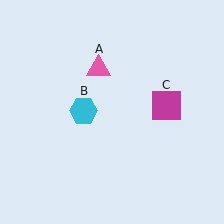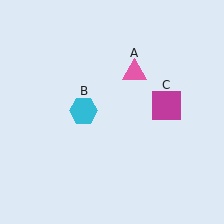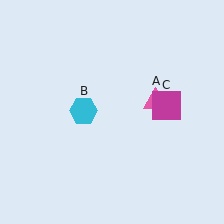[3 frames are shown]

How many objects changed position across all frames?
1 object changed position: pink triangle (object A).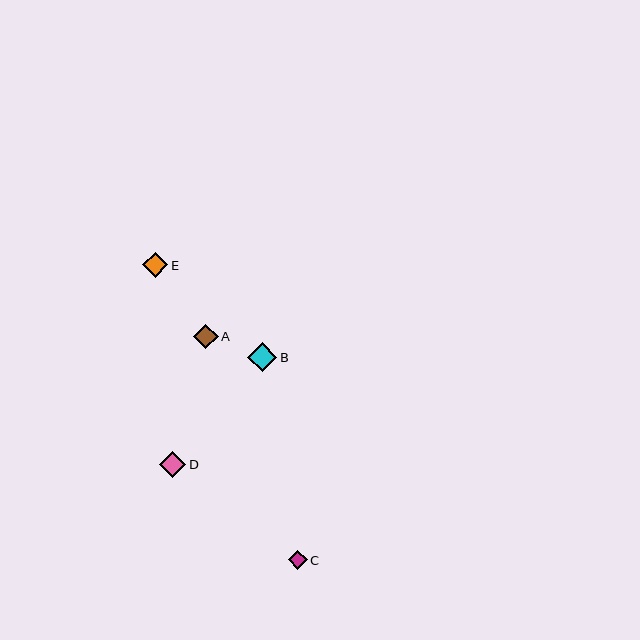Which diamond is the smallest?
Diamond C is the smallest with a size of approximately 19 pixels.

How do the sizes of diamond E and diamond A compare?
Diamond E and diamond A are approximately the same size.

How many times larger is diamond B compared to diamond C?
Diamond B is approximately 1.6 times the size of diamond C.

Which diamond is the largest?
Diamond B is the largest with a size of approximately 29 pixels.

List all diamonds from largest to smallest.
From largest to smallest: B, D, E, A, C.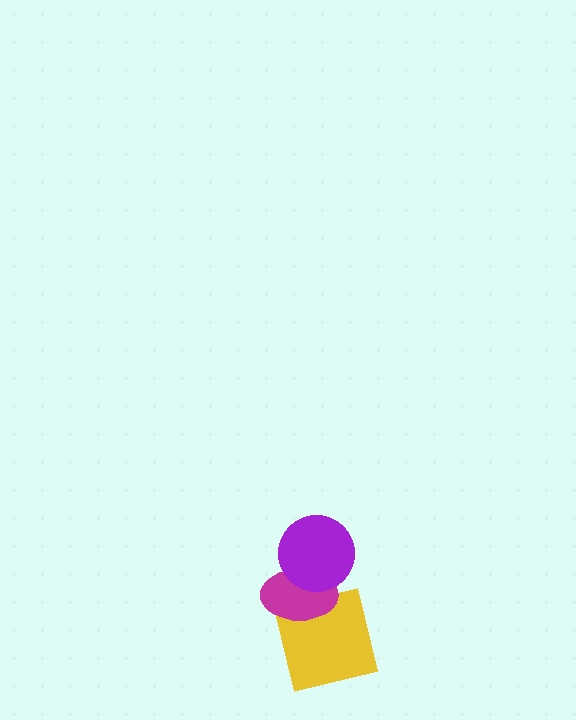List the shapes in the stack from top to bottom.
From top to bottom: the purple circle, the magenta ellipse, the yellow square.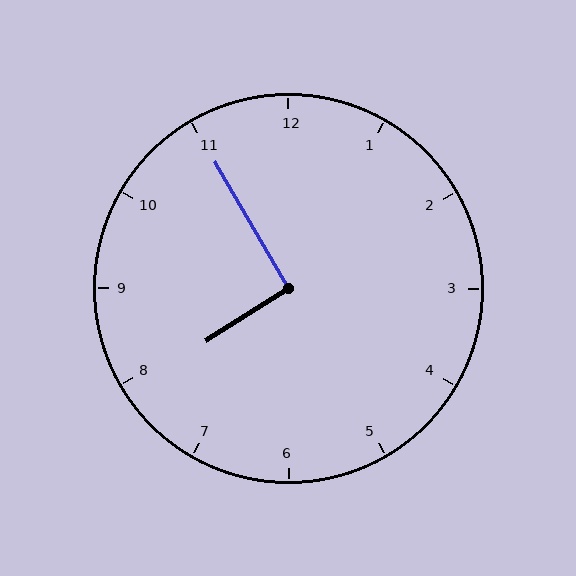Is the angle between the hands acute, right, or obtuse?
It is right.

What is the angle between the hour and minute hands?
Approximately 92 degrees.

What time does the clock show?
7:55.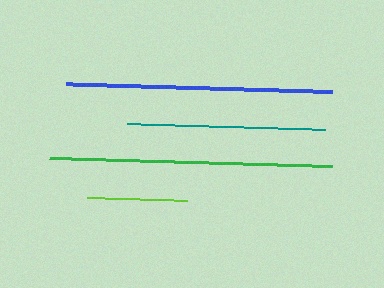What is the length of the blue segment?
The blue segment is approximately 266 pixels long.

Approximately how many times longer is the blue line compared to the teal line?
The blue line is approximately 1.3 times the length of the teal line.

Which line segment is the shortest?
The lime line is the shortest at approximately 100 pixels.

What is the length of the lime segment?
The lime segment is approximately 100 pixels long.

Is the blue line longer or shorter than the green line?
The green line is longer than the blue line.